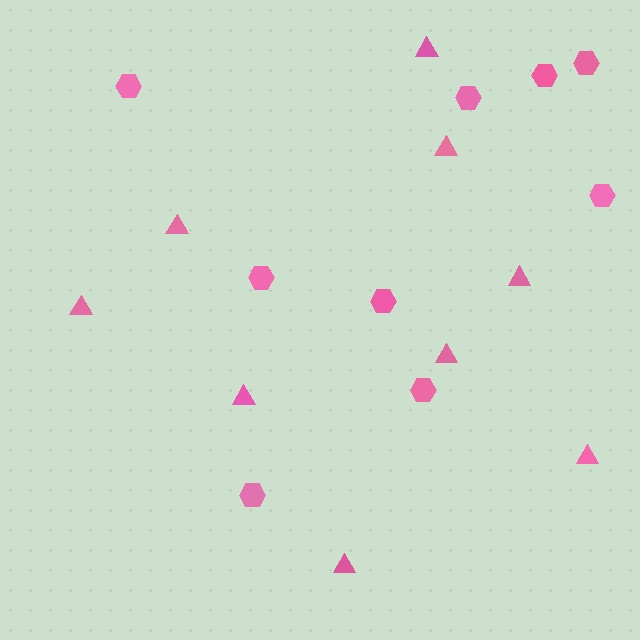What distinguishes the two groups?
There are 2 groups: one group of hexagons (9) and one group of triangles (9).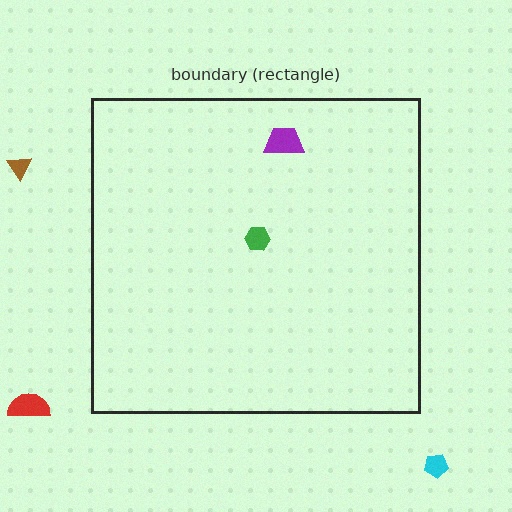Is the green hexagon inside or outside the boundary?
Inside.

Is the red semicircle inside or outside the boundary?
Outside.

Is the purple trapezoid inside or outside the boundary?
Inside.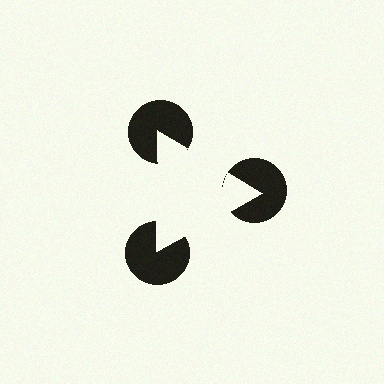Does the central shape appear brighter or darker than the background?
It typically appears slightly brighter than the background, even though no actual brightness change is drawn.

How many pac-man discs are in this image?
There are 3 — one at each vertex of the illusory triangle.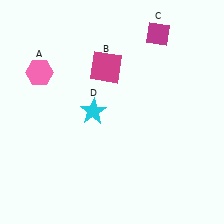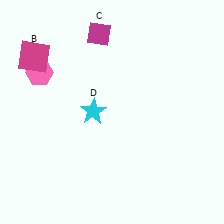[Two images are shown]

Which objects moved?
The objects that moved are: the magenta square (B), the magenta diamond (C).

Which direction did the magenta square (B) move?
The magenta square (B) moved left.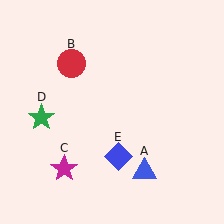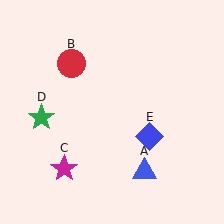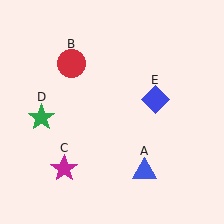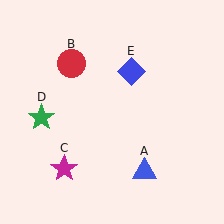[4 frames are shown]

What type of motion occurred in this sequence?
The blue diamond (object E) rotated counterclockwise around the center of the scene.